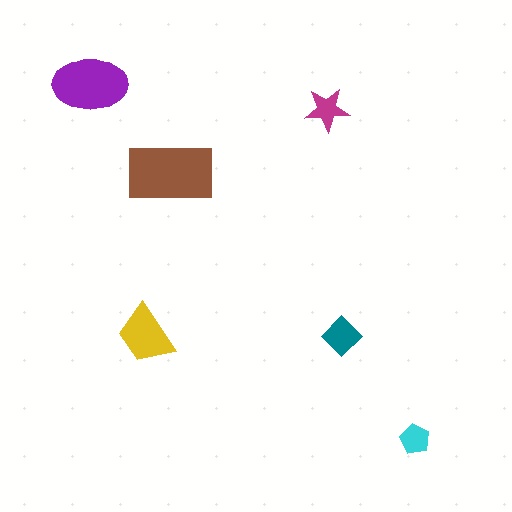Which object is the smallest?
The cyan pentagon.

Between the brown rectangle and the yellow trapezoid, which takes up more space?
The brown rectangle.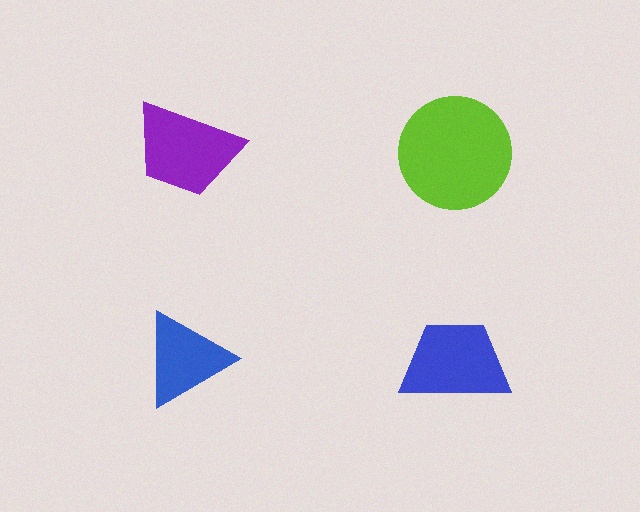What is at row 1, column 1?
A purple trapezoid.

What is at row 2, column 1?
A blue triangle.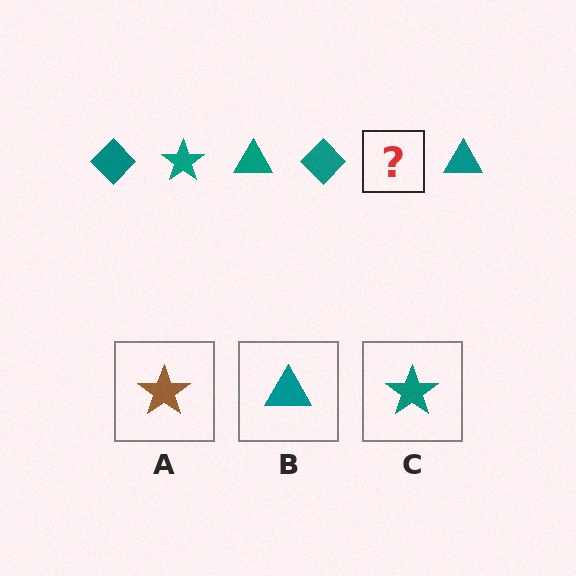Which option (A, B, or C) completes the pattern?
C.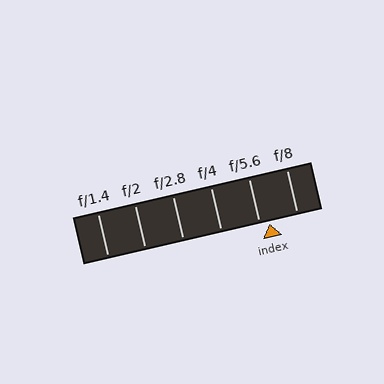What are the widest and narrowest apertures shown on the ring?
The widest aperture shown is f/1.4 and the narrowest is f/8.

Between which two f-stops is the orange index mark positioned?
The index mark is between f/5.6 and f/8.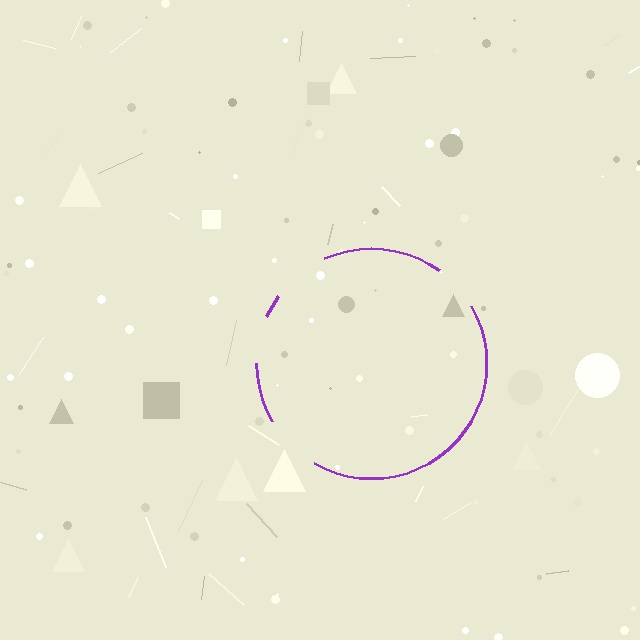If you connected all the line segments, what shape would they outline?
They would outline a circle.